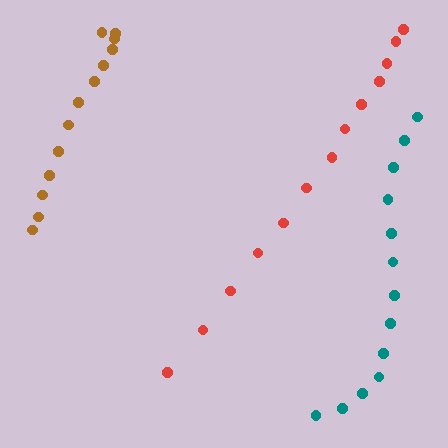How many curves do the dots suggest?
There are 3 distinct paths.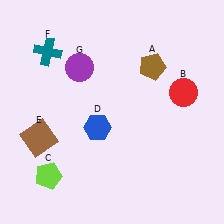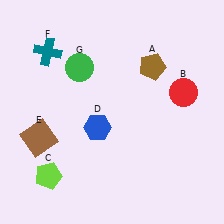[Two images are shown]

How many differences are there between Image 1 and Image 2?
There is 1 difference between the two images.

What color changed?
The circle (G) changed from purple in Image 1 to green in Image 2.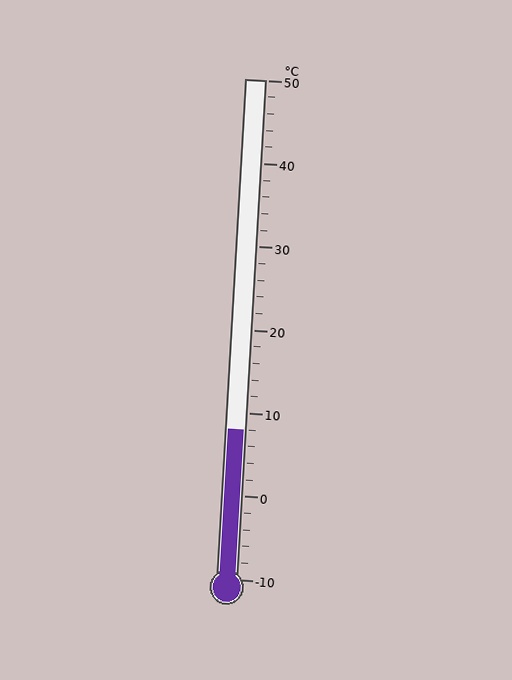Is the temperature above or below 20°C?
The temperature is below 20°C.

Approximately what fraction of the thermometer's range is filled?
The thermometer is filled to approximately 30% of its range.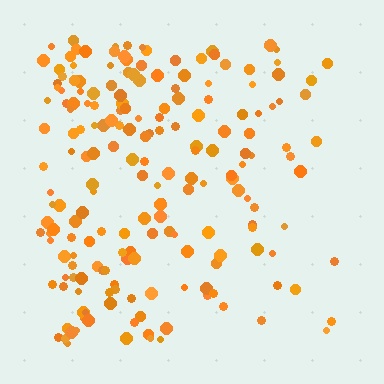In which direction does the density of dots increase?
From right to left, with the left side densest.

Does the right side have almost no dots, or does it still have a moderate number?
Still a moderate number, just noticeably fewer than the left.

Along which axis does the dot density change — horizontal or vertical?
Horizontal.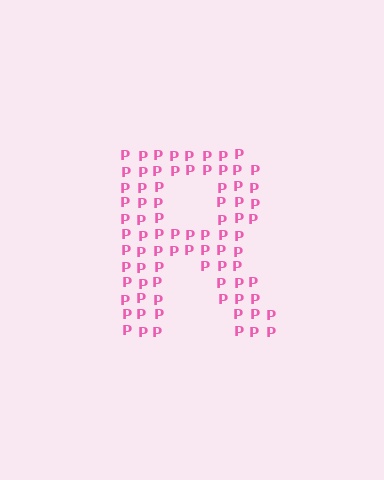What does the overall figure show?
The overall figure shows the letter R.